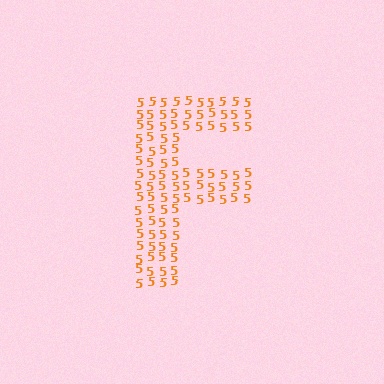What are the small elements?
The small elements are digit 5's.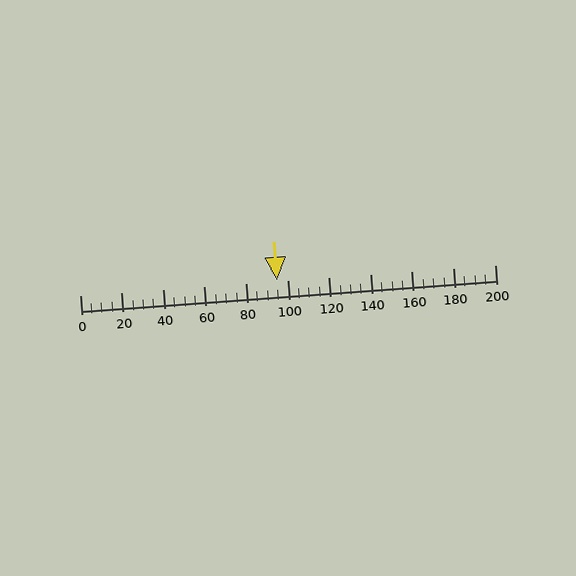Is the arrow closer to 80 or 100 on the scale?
The arrow is closer to 100.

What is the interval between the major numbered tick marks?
The major tick marks are spaced 20 units apart.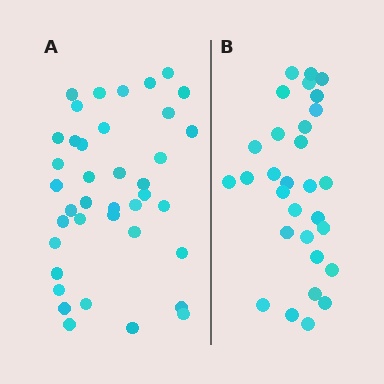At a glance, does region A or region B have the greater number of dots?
Region A (the left region) has more dots.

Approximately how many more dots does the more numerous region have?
Region A has roughly 8 or so more dots than region B.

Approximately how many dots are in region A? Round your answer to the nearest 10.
About 40 dots. (The exact count is 39, which rounds to 40.)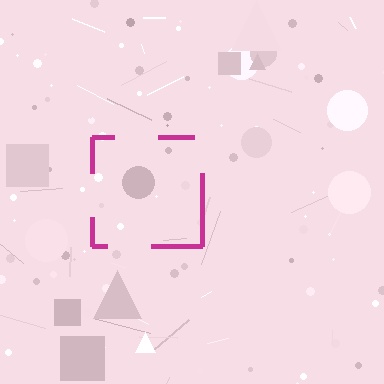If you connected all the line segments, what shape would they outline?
They would outline a square.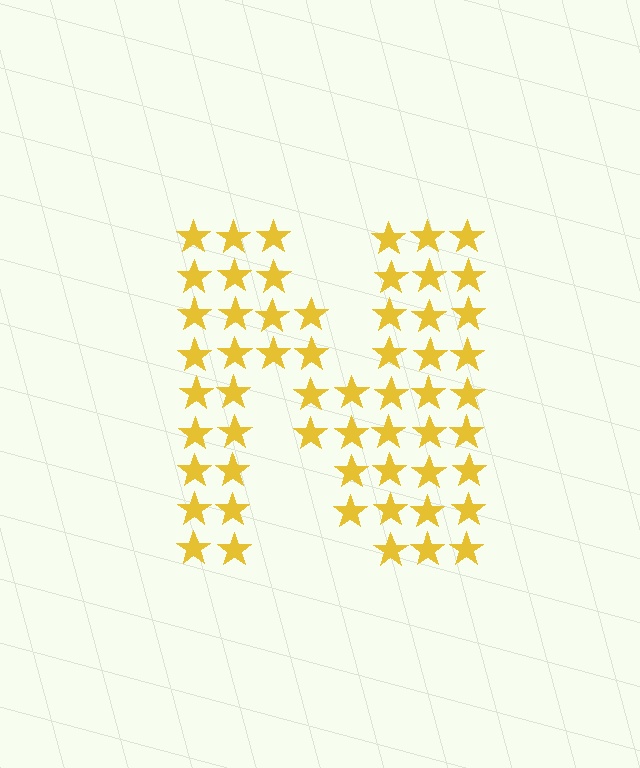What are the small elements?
The small elements are stars.